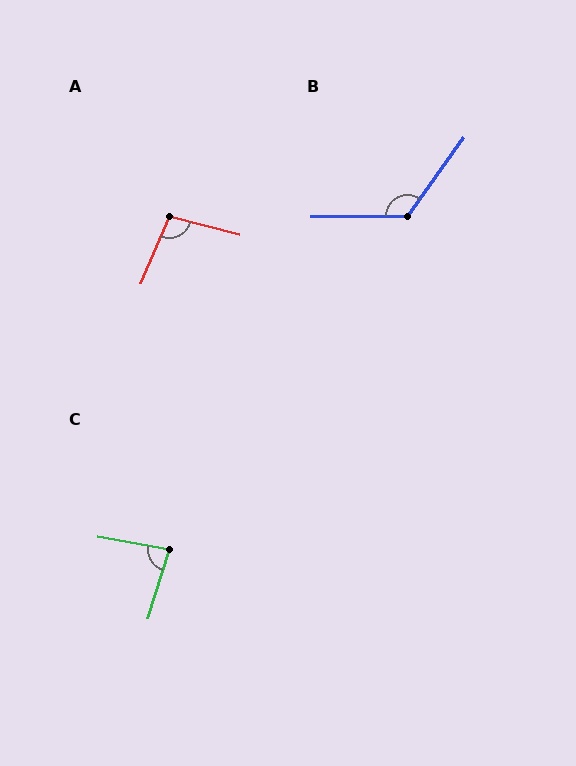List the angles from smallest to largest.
C (83°), A (99°), B (126°).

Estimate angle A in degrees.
Approximately 99 degrees.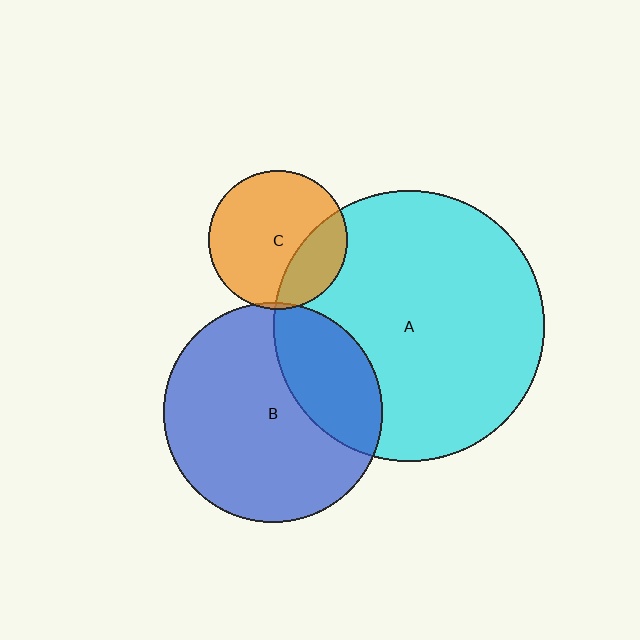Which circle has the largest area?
Circle A (cyan).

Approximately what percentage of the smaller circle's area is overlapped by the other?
Approximately 25%.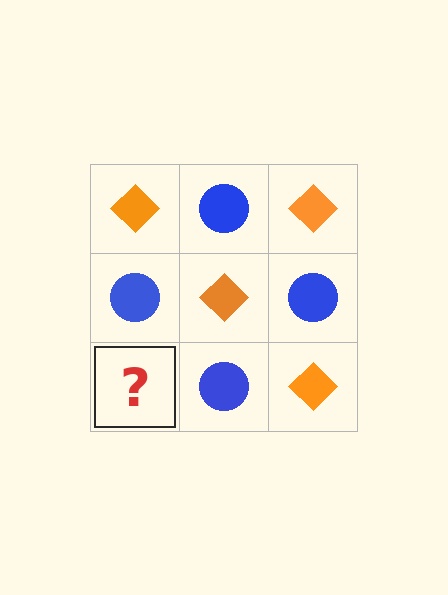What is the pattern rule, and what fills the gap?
The rule is that it alternates orange diamond and blue circle in a checkerboard pattern. The gap should be filled with an orange diamond.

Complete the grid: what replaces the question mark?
The question mark should be replaced with an orange diamond.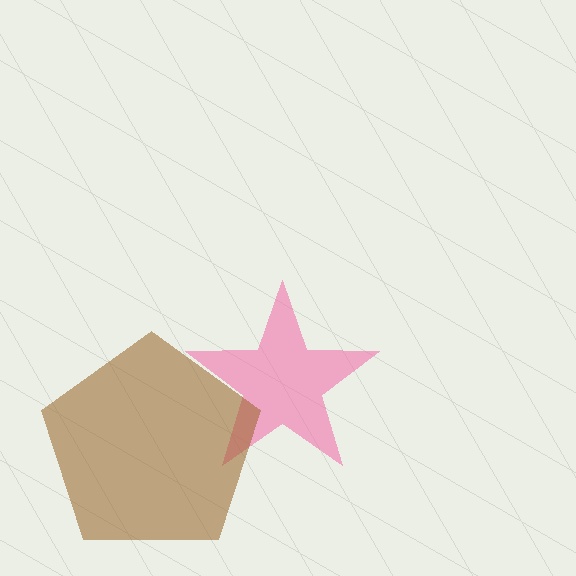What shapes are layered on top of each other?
The layered shapes are: a pink star, a brown pentagon.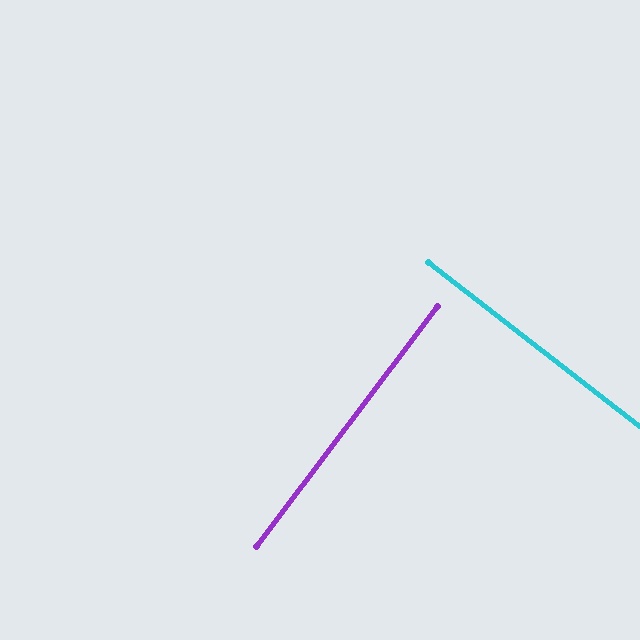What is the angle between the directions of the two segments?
Approximately 89 degrees.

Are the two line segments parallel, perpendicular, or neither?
Perpendicular — they meet at approximately 89°.